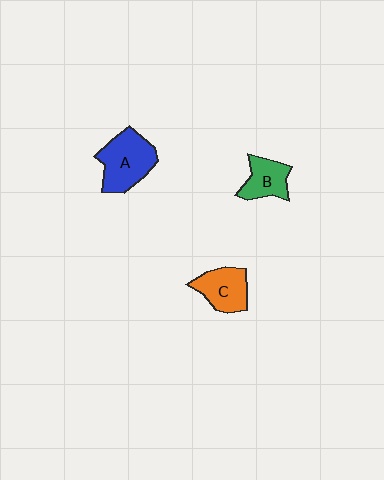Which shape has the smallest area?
Shape B (green).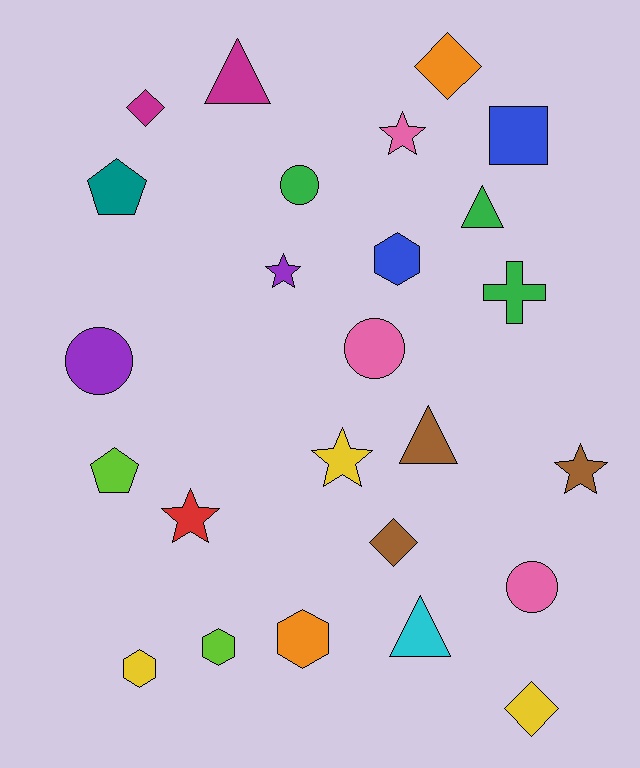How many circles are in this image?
There are 4 circles.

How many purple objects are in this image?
There are 2 purple objects.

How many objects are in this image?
There are 25 objects.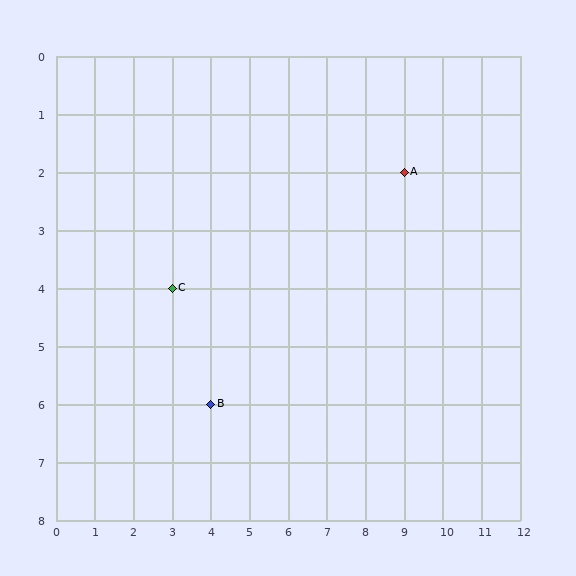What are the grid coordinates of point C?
Point C is at grid coordinates (3, 4).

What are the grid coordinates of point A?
Point A is at grid coordinates (9, 2).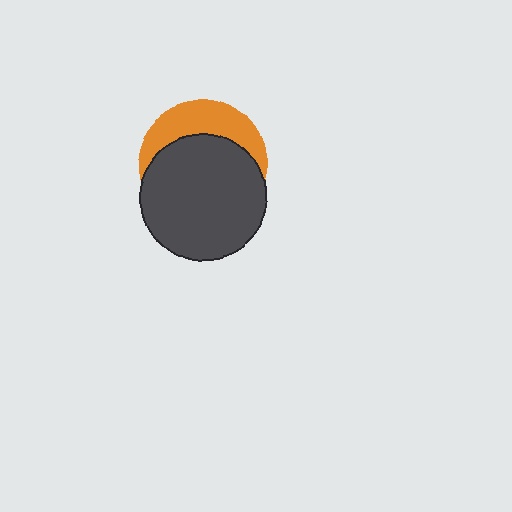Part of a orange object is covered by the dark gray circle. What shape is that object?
It is a circle.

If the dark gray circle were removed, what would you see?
You would see the complete orange circle.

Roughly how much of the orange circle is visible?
A small part of it is visible (roughly 33%).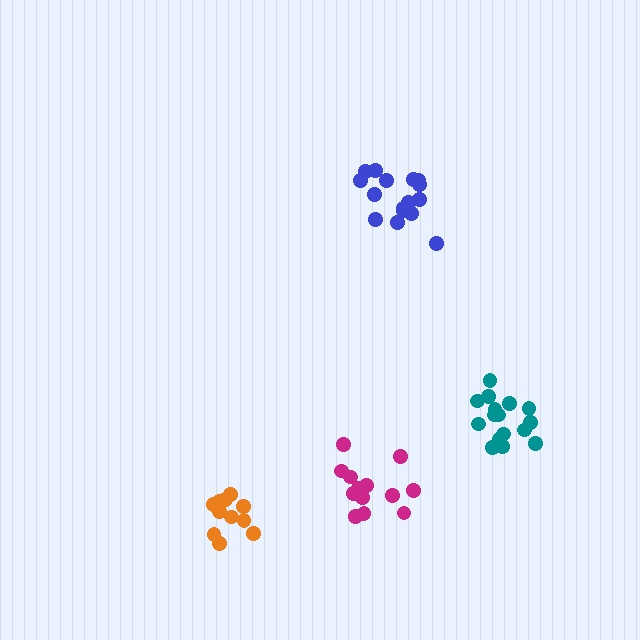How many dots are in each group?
Group 1: 17 dots, Group 2: 11 dots, Group 3: 16 dots, Group 4: 13 dots (57 total).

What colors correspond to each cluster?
The clusters are colored: teal, orange, blue, magenta.